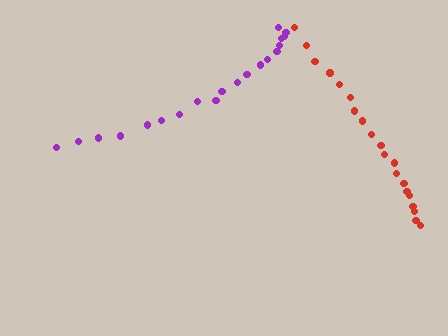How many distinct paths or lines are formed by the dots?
There are 2 distinct paths.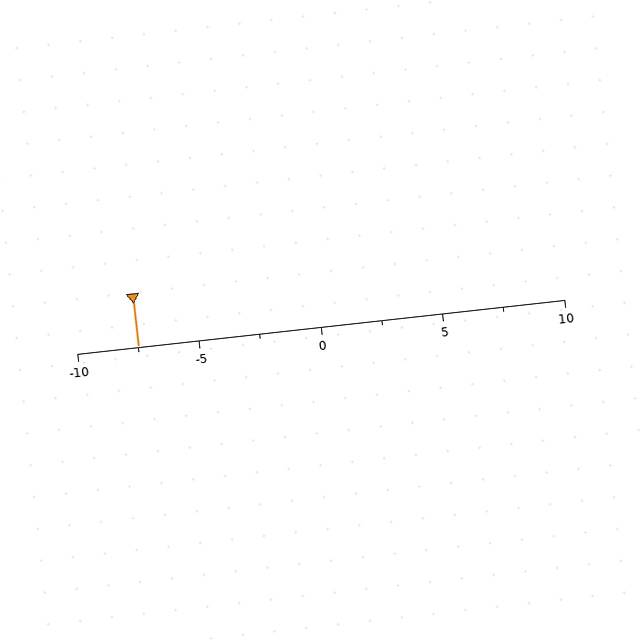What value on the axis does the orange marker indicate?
The marker indicates approximately -7.5.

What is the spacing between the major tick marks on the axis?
The major ticks are spaced 5 apart.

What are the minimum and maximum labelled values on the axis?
The axis runs from -10 to 10.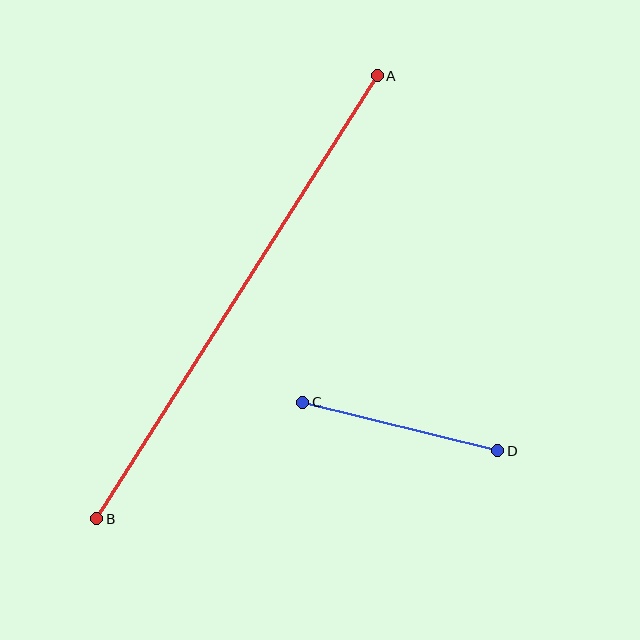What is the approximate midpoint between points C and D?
The midpoint is at approximately (400, 426) pixels.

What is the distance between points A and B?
The distance is approximately 524 pixels.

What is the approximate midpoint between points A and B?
The midpoint is at approximately (237, 297) pixels.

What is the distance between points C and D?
The distance is approximately 201 pixels.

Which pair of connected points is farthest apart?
Points A and B are farthest apart.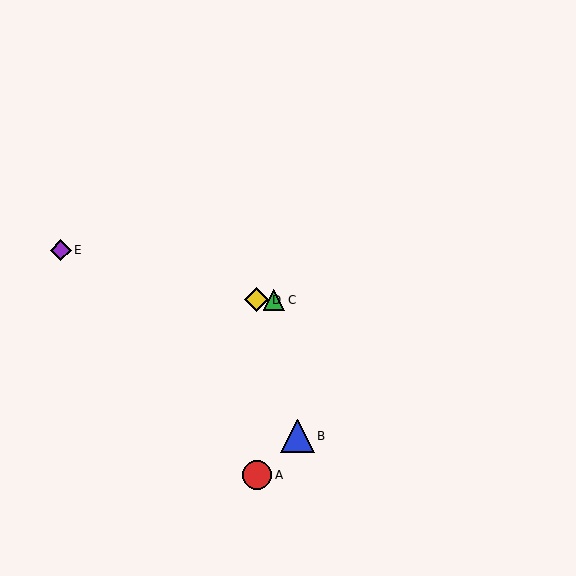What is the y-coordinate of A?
Object A is at y≈475.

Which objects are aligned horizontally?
Objects C, D are aligned horizontally.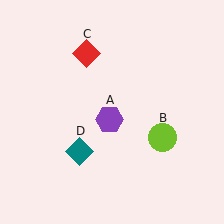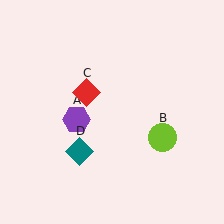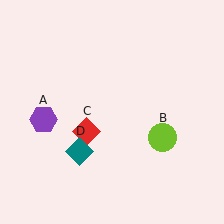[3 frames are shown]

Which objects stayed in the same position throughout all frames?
Lime circle (object B) and teal diamond (object D) remained stationary.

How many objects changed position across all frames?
2 objects changed position: purple hexagon (object A), red diamond (object C).